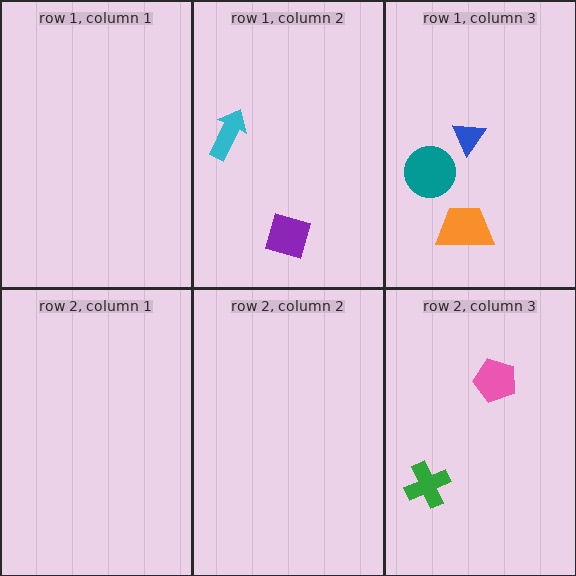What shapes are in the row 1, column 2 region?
The purple diamond, the cyan arrow.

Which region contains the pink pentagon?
The row 2, column 3 region.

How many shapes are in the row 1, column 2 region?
2.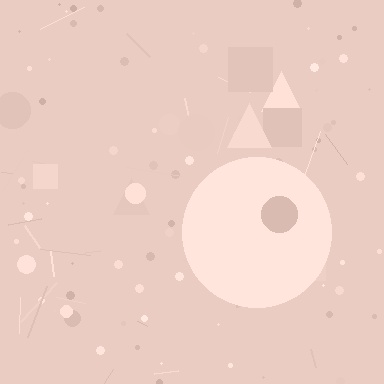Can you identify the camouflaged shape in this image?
The camouflaged shape is a circle.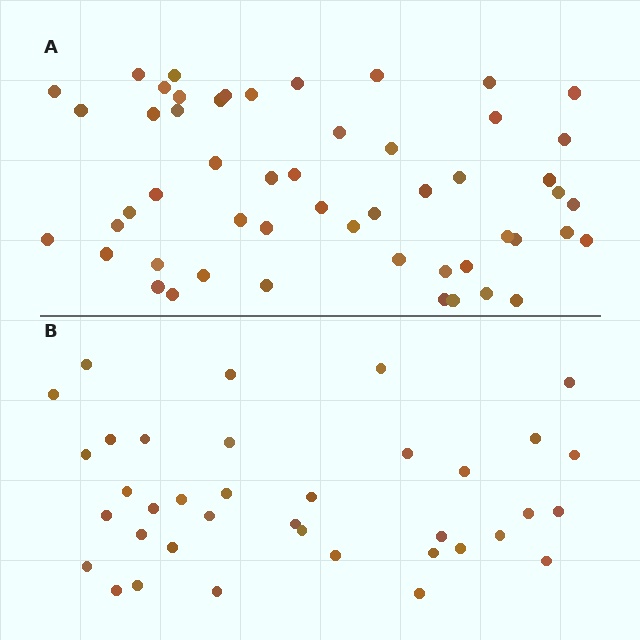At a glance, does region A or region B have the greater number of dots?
Region A (the top region) has more dots.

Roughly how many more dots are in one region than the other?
Region A has approximately 15 more dots than region B.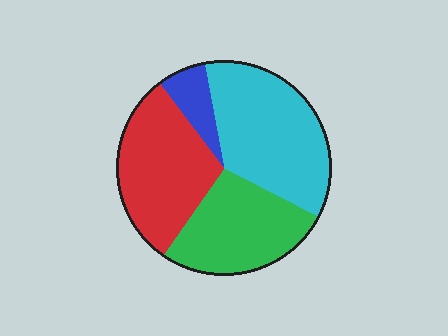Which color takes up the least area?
Blue, at roughly 5%.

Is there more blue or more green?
Green.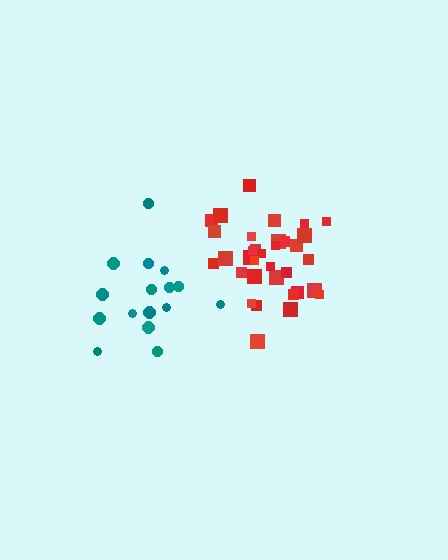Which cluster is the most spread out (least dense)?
Teal.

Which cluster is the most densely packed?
Red.